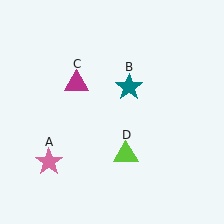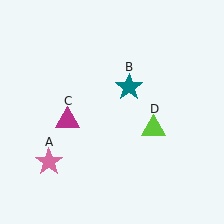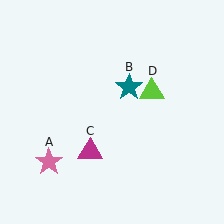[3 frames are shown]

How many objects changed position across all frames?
2 objects changed position: magenta triangle (object C), lime triangle (object D).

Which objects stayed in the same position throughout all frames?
Pink star (object A) and teal star (object B) remained stationary.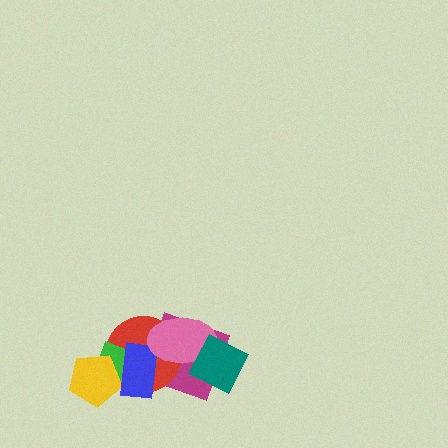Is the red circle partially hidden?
Yes, it is partially covered by another shape.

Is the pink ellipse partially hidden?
Yes, it is partially covered by another shape.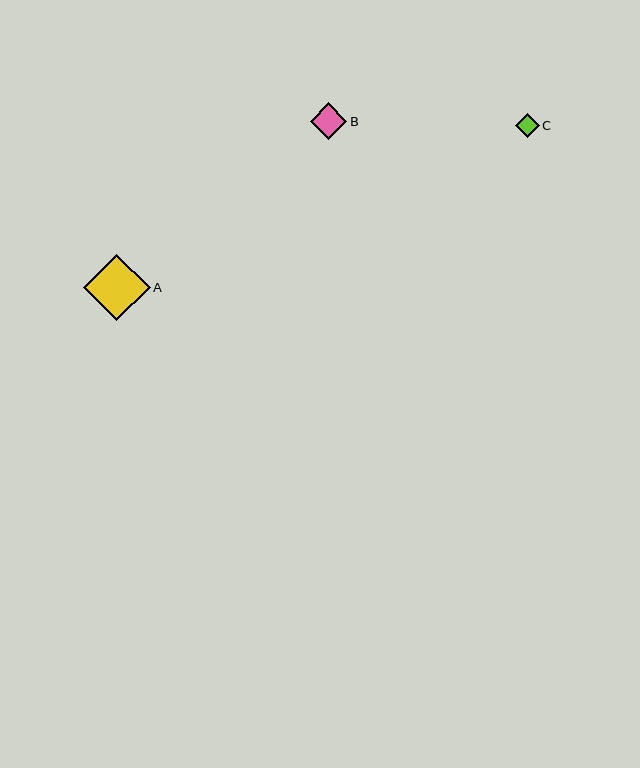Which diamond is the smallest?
Diamond C is the smallest with a size of approximately 24 pixels.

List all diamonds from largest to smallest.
From largest to smallest: A, B, C.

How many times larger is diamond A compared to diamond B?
Diamond A is approximately 1.8 times the size of diamond B.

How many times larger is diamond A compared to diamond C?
Diamond A is approximately 2.8 times the size of diamond C.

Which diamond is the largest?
Diamond A is the largest with a size of approximately 66 pixels.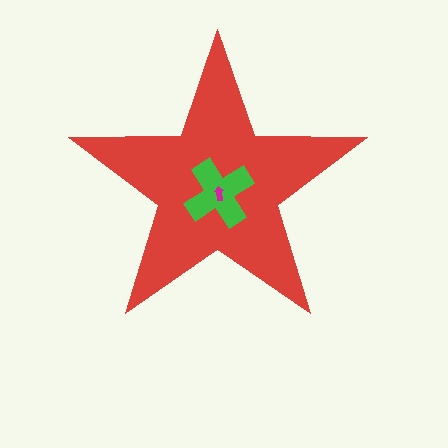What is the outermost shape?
The red star.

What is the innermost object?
The magenta arrow.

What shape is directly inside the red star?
The green cross.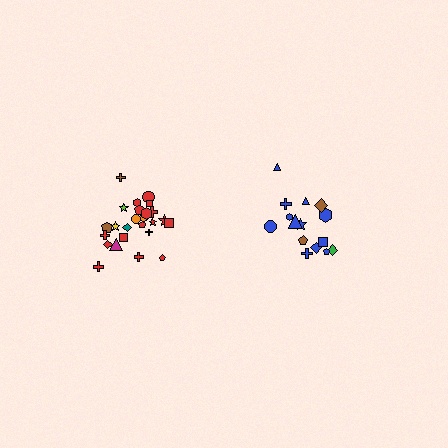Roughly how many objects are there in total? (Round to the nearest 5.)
Roughly 40 objects in total.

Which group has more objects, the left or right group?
The left group.